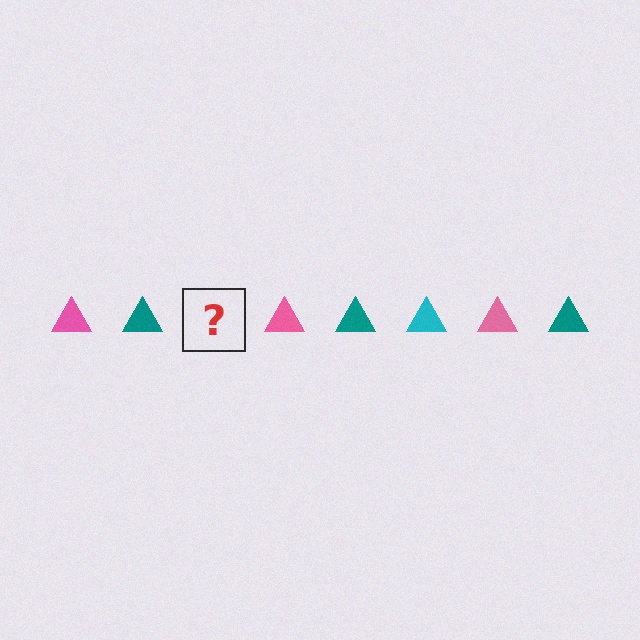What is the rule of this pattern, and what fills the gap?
The rule is that the pattern cycles through pink, teal, cyan triangles. The gap should be filled with a cyan triangle.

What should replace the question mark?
The question mark should be replaced with a cyan triangle.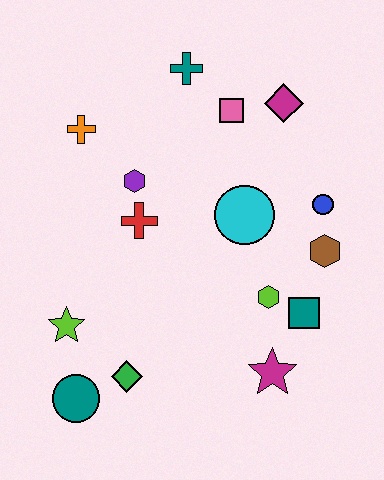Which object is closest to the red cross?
The purple hexagon is closest to the red cross.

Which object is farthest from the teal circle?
The magenta diamond is farthest from the teal circle.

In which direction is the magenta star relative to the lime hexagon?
The magenta star is below the lime hexagon.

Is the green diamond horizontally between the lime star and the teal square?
Yes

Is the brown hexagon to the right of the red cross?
Yes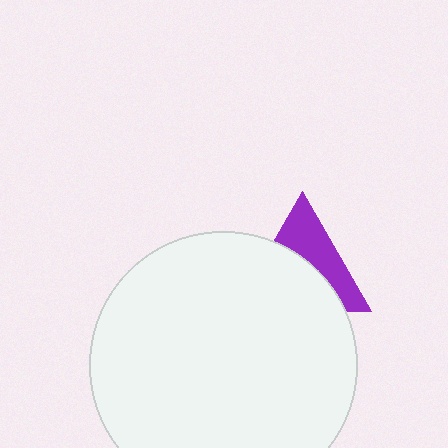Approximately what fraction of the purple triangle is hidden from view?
Roughly 56% of the purple triangle is hidden behind the white circle.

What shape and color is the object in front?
The object in front is a white circle.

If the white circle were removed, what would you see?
You would see the complete purple triangle.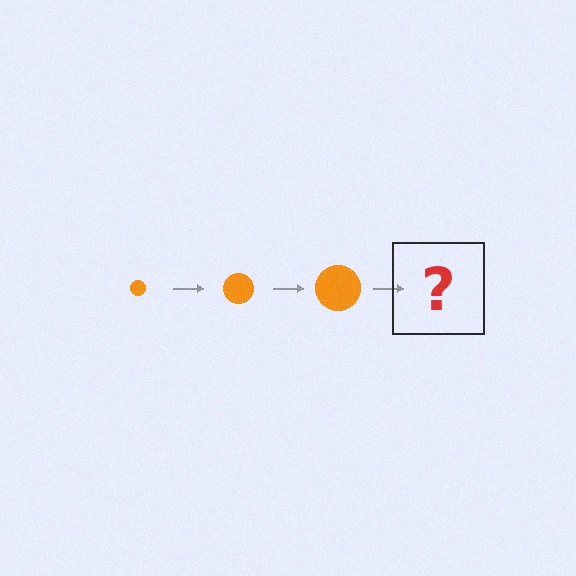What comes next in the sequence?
The next element should be an orange circle, larger than the previous one.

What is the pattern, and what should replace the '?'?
The pattern is that the circle gets progressively larger each step. The '?' should be an orange circle, larger than the previous one.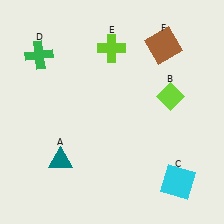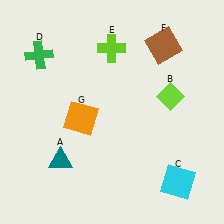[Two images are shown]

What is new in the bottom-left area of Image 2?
An orange square (G) was added in the bottom-left area of Image 2.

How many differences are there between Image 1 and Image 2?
There is 1 difference between the two images.